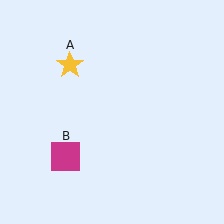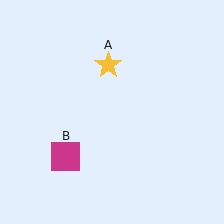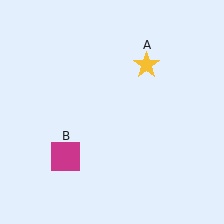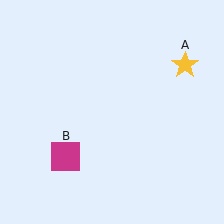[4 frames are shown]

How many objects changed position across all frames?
1 object changed position: yellow star (object A).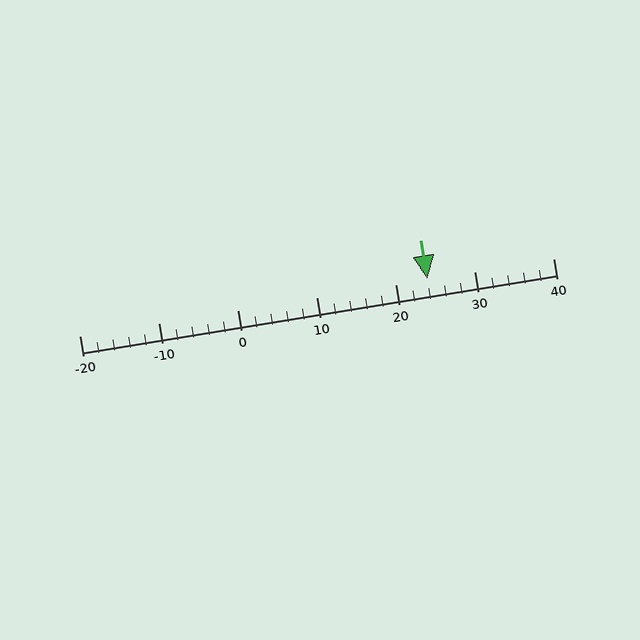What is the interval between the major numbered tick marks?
The major tick marks are spaced 10 units apart.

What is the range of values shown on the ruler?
The ruler shows values from -20 to 40.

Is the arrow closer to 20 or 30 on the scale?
The arrow is closer to 20.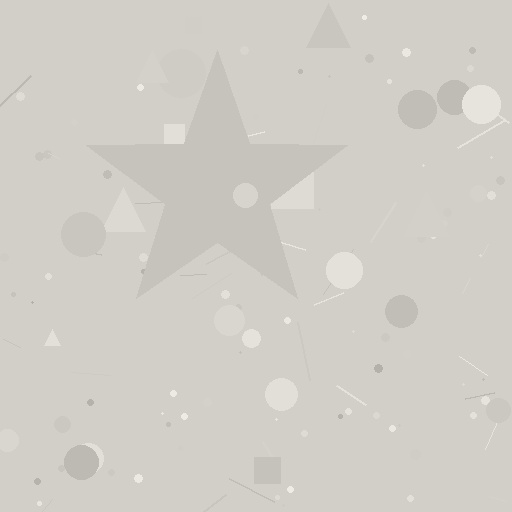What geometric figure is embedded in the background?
A star is embedded in the background.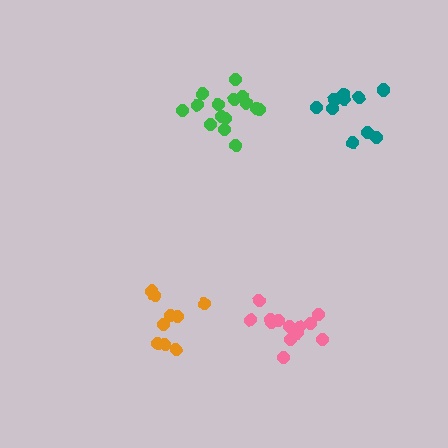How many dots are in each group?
Group 1: 9 dots, Group 2: 15 dots, Group 3: 13 dots, Group 4: 10 dots (47 total).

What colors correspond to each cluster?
The clusters are colored: orange, green, pink, teal.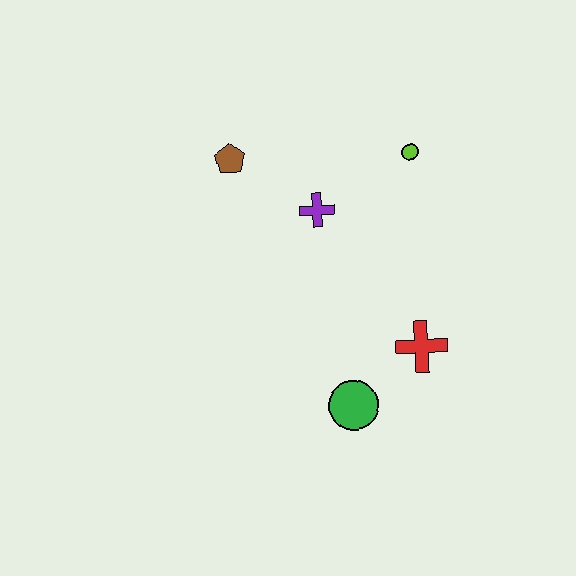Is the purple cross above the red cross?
Yes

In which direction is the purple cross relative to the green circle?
The purple cross is above the green circle.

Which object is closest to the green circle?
The red cross is closest to the green circle.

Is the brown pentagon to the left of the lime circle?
Yes